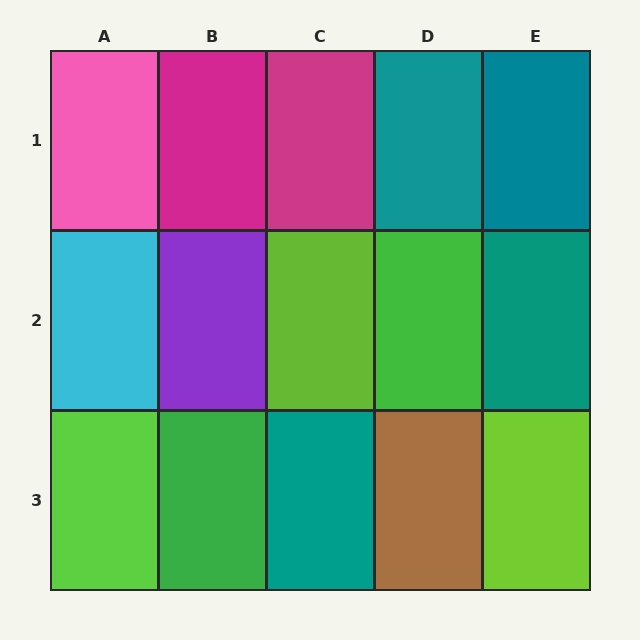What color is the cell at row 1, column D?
Teal.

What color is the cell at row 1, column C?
Magenta.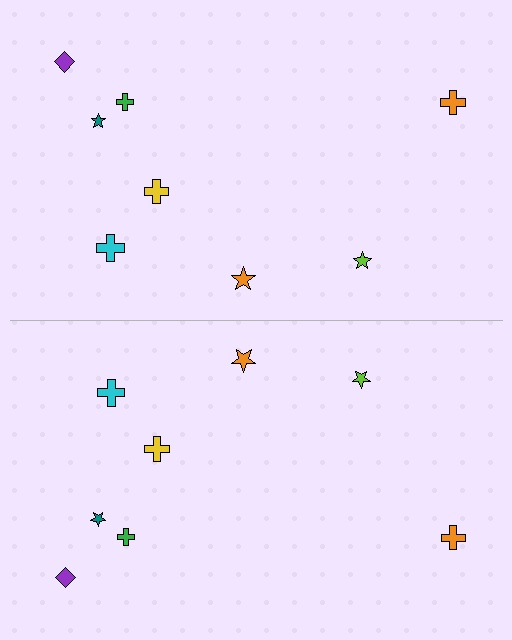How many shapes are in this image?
There are 16 shapes in this image.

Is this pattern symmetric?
Yes, this pattern has bilateral (reflection) symmetry.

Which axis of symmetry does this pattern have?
The pattern has a horizontal axis of symmetry running through the center of the image.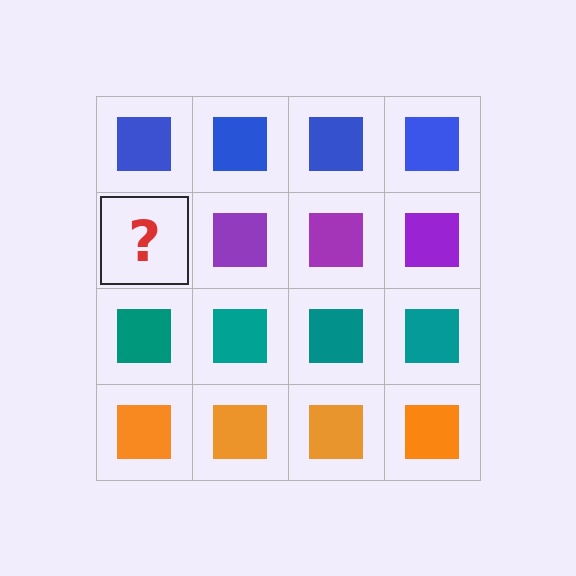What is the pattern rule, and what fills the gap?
The rule is that each row has a consistent color. The gap should be filled with a purple square.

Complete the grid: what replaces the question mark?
The question mark should be replaced with a purple square.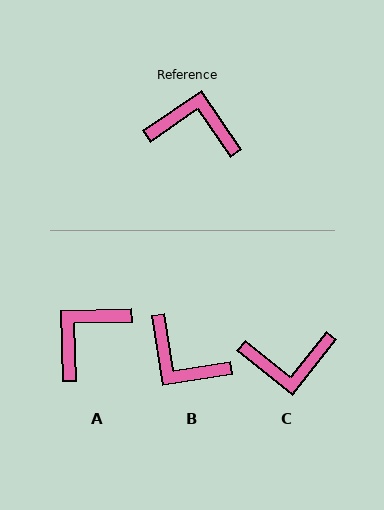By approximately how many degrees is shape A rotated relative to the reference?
Approximately 57 degrees counter-clockwise.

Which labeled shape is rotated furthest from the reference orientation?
C, about 163 degrees away.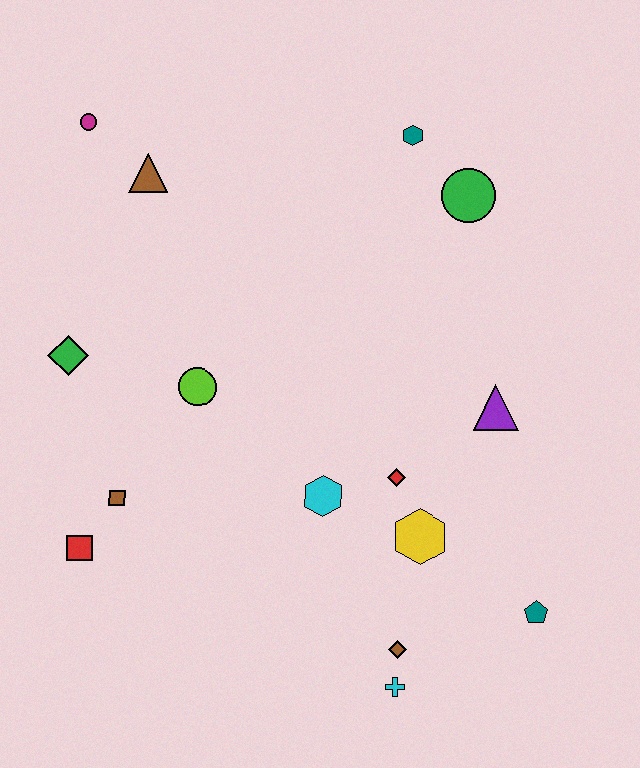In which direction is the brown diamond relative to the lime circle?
The brown diamond is below the lime circle.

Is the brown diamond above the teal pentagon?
No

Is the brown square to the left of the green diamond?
No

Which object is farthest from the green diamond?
The teal pentagon is farthest from the green diamond.